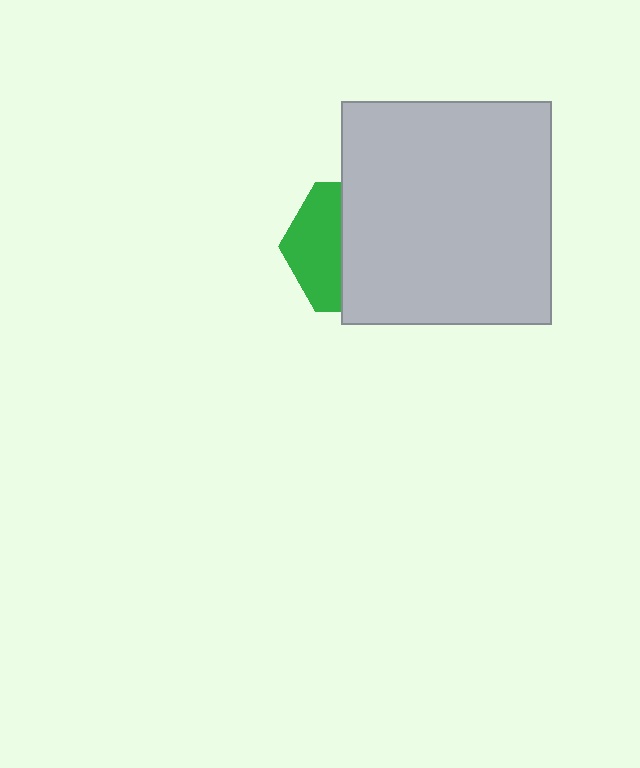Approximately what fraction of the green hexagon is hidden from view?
Roughly 60% of the green hexagon is hidden behind the light gray rectangle.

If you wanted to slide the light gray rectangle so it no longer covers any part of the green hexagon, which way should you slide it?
Slide it right — that is the most direct way to separate the two shapes.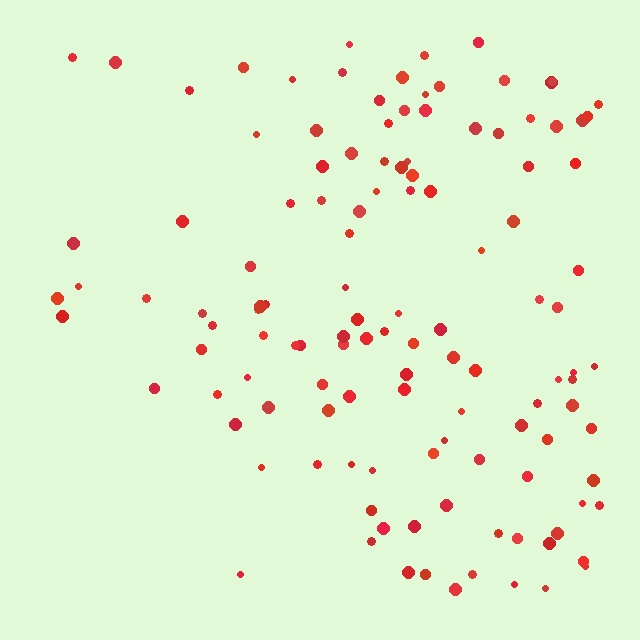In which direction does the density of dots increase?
From left to right, with the right side densest.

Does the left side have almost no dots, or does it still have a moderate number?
Still a moderate number, just noticeably fewer than the right.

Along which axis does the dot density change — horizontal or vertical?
Horizontal.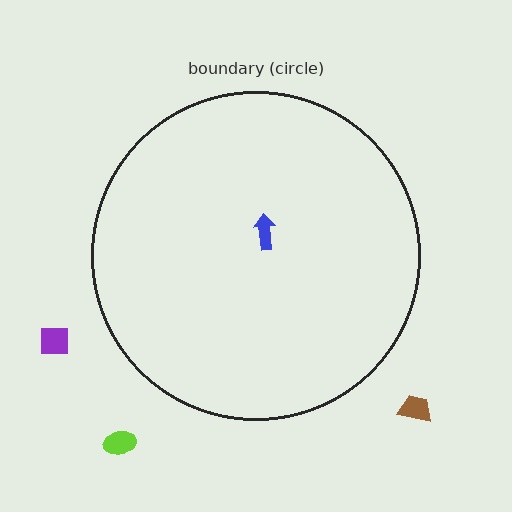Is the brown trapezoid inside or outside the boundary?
Outside.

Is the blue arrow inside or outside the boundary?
Inside.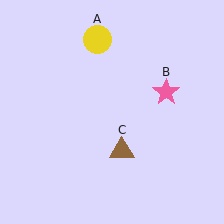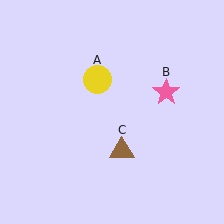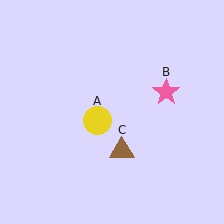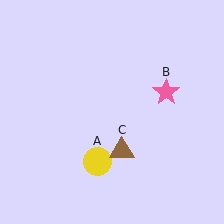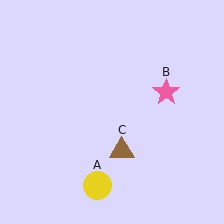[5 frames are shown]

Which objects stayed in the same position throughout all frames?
Pink star (object B) and brown triangle (object C) remained stationary.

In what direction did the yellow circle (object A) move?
The yellow circle (object A) moved down.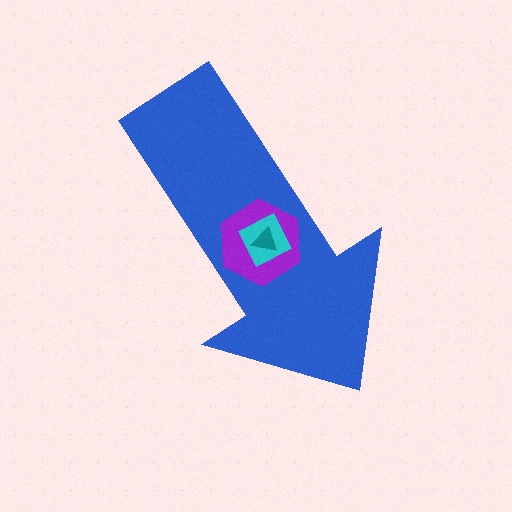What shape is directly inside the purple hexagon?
The cyan square.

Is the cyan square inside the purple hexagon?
Yes.